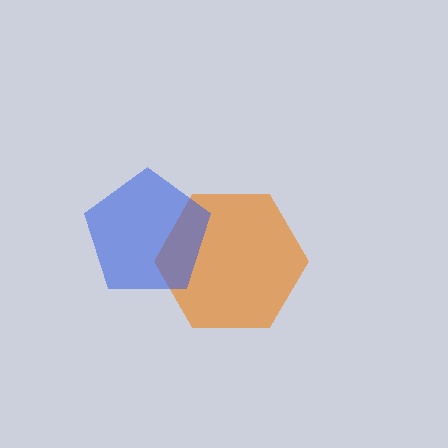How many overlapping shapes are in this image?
There are 2 overlapping shapes in the image.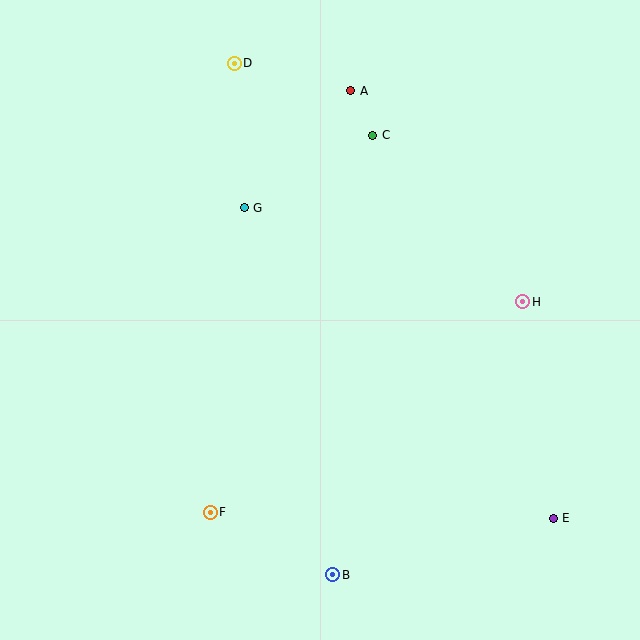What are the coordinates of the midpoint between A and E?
The midpoint between A and E is at (452, 305).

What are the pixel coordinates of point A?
Point A is at (351, 91).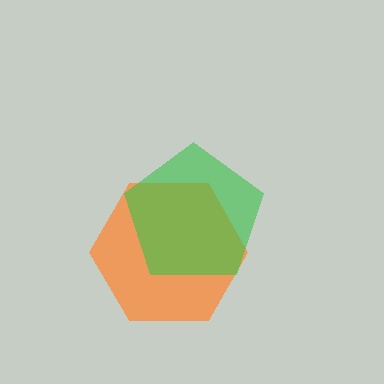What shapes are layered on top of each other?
The layered shapes are: an orange hexagon, a green pentagon.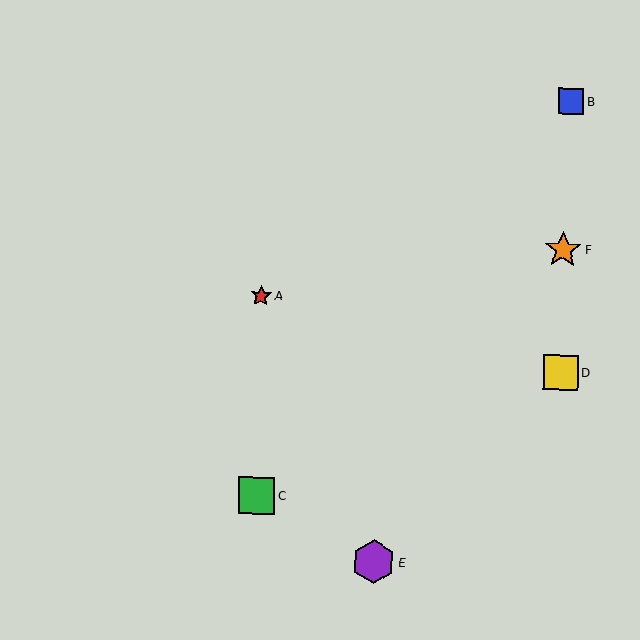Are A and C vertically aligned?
Yes, both are at x≈261.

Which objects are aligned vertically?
Objects A, C are aligned vertically.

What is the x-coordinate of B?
Object B is at x≈571.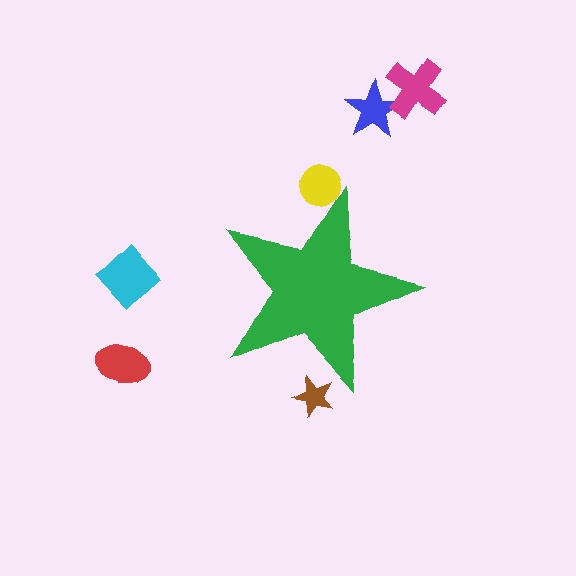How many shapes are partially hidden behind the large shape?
2 shapes are partially hidden.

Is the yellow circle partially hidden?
Yes, the yellow circle is partially hidden behind the green star.